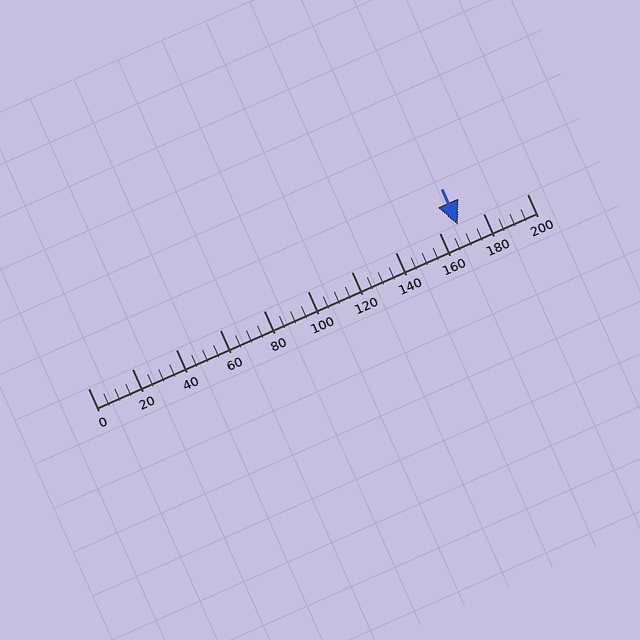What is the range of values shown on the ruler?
The ruler shows values from 0 to 200.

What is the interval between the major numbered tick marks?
The major tick marks are spaced 20 units apart.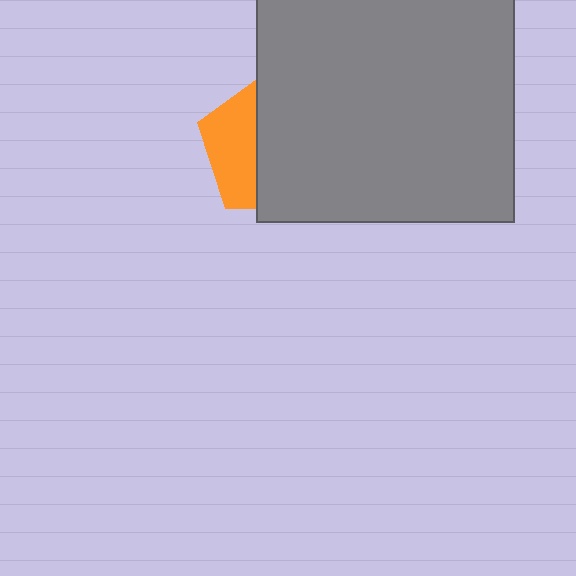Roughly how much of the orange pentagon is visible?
A small part of it is visible (roughly 35%).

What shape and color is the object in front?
The object in front is a gray rectangle.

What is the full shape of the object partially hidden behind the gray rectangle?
The partially hidden object is an orange pentagon.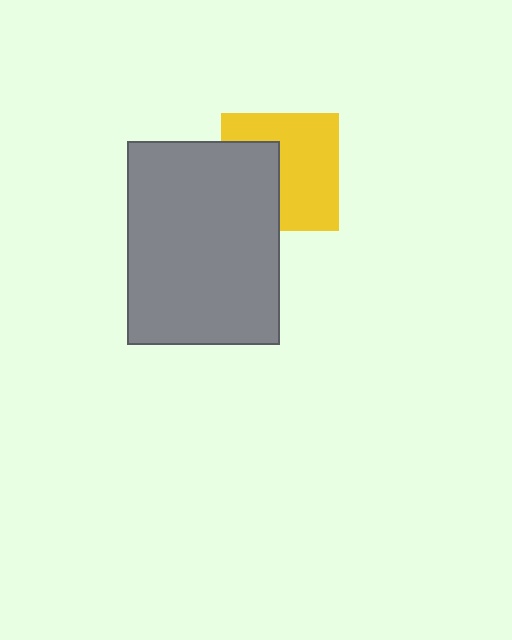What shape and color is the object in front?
The object in front is a gray rectangle.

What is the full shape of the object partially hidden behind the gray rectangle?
The partially hidden object is a yellow square.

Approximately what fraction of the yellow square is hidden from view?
Roughly 37% of the yellow square is hidden behind the gray rectangle.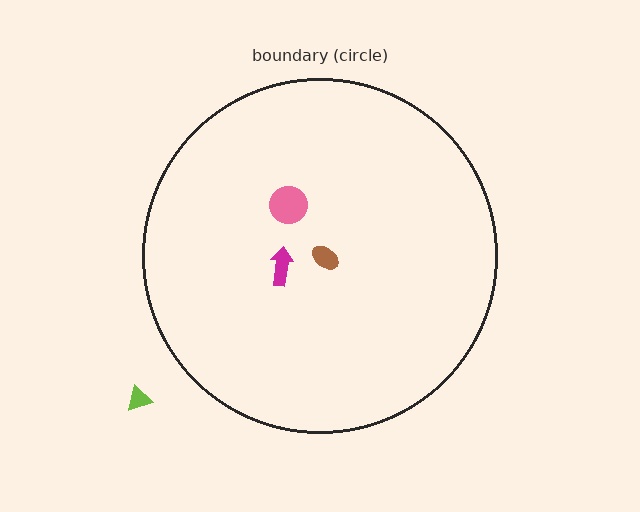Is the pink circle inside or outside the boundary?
Inside.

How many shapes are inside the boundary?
3 inside, 1 outside.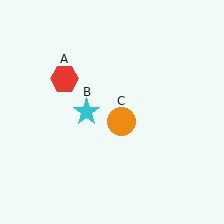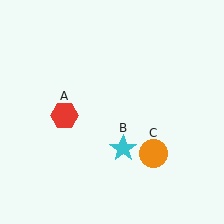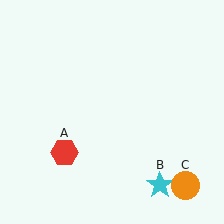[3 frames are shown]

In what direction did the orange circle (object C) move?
The orange circle (object C) moved down and to the right.